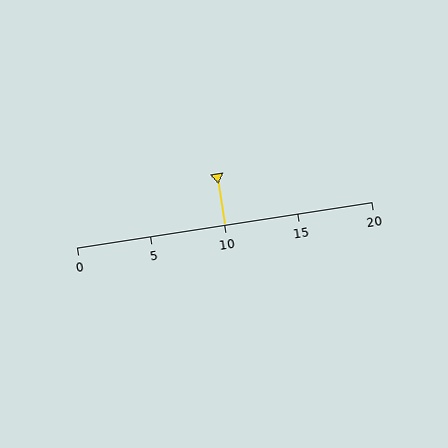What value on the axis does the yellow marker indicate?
The marker indicates approximately 10.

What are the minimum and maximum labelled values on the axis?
The axis runs from 0 to 20.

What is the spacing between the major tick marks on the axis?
The major ticks are spaced 5 apart.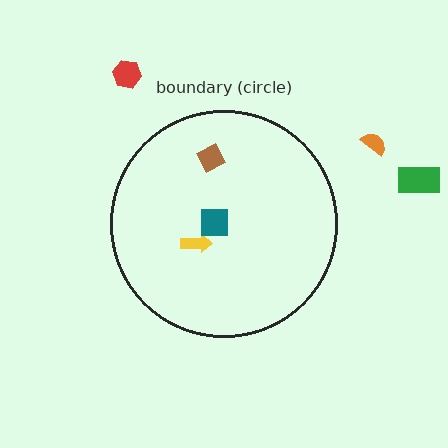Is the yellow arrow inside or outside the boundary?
Inside.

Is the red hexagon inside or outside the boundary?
Outside.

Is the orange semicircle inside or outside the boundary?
Outside.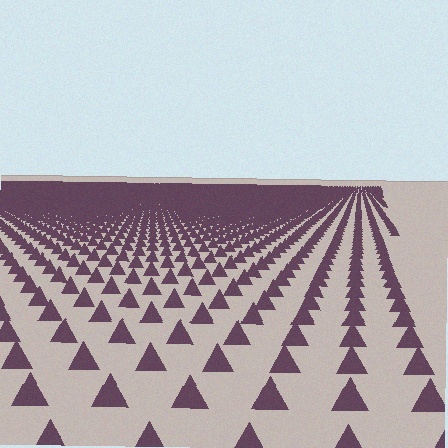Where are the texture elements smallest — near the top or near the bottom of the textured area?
Near the top.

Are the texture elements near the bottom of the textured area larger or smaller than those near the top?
Larger. Near the bottom, elements are closer to the viewer and appear at a bigger on-screen size.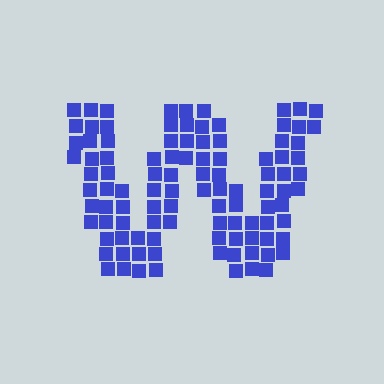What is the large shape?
The large shape is the letter W.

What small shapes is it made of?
It is made of small squares.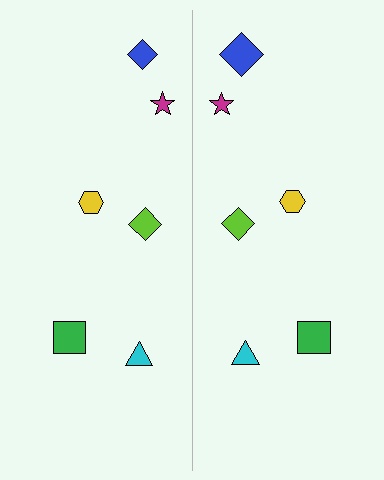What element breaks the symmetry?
The blue diamond on the right side has a different size than its mirror counterpart.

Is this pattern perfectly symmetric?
No, the pattern is not perfectly symmetric. The blue diamond on the right side has a different size than its mirror counterpart.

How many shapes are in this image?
There are 12 shapes in this image.